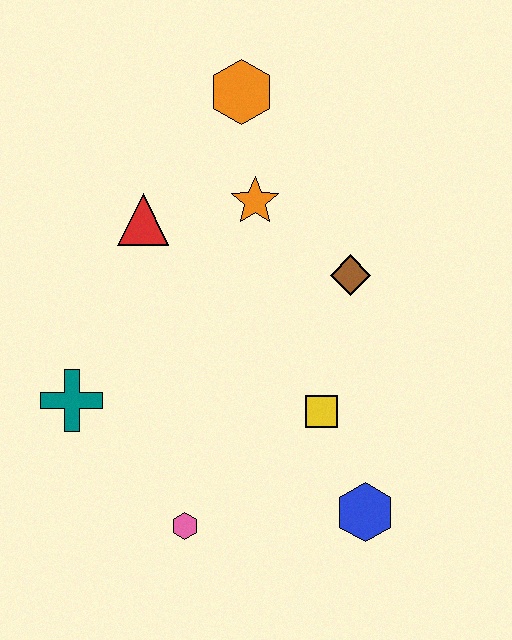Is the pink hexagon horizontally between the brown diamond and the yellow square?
No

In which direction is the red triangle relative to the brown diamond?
The red triangle is to the left of the brown diamond.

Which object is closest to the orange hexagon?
The orange star is closest to the orange hexagon.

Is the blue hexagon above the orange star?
No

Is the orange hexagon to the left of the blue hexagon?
Yes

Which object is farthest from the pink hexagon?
The orange hexagon is farthest from the pink hexagon.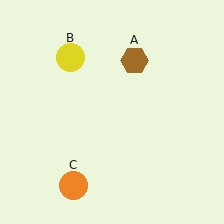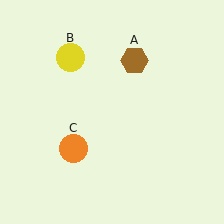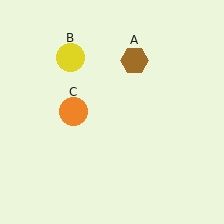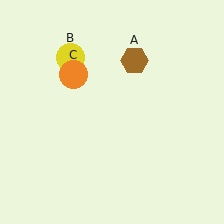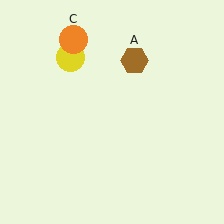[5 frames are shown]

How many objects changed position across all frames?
1 object changed position: orange circle (object C).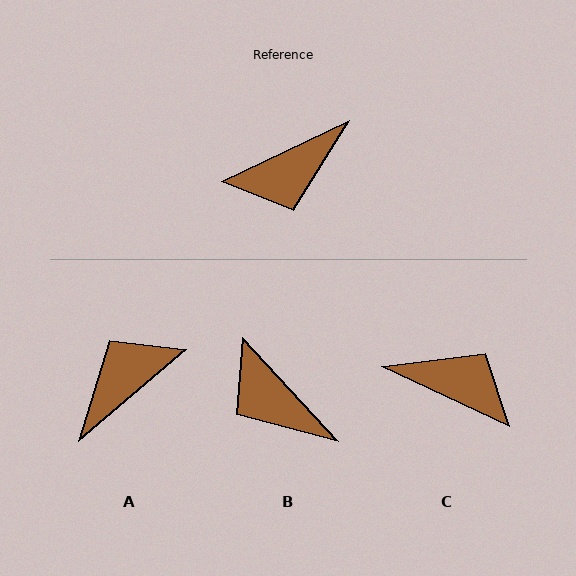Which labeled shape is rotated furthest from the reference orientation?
A, about 165 degrees away.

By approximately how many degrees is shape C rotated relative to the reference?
Approximately 130 degrees counter-clockwise.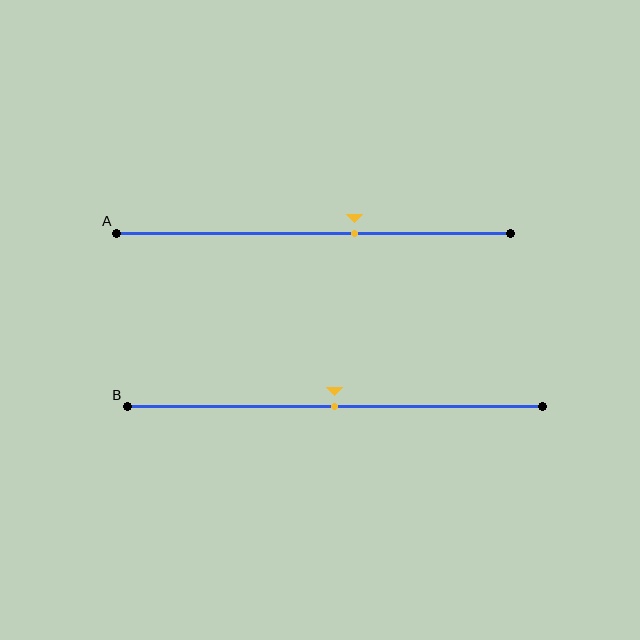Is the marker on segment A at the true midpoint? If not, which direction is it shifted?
No, the marker on segment A is shifted to the right by about 10% of the segment length.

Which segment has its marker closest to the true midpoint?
Segment B has its marker closest to the true midpoint.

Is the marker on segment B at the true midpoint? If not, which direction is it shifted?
Yes, the marker on segment B is at the true midpoint.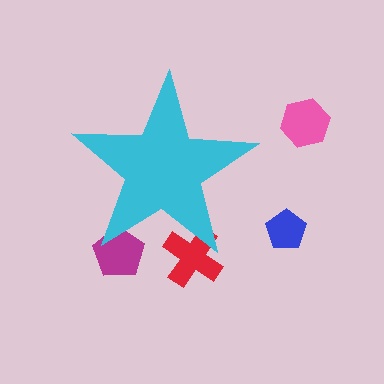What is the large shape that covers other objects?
A cyan star.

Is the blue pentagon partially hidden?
No, the blue pentagon is fully visible.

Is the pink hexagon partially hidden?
No, the pink hexagon is fully visible.